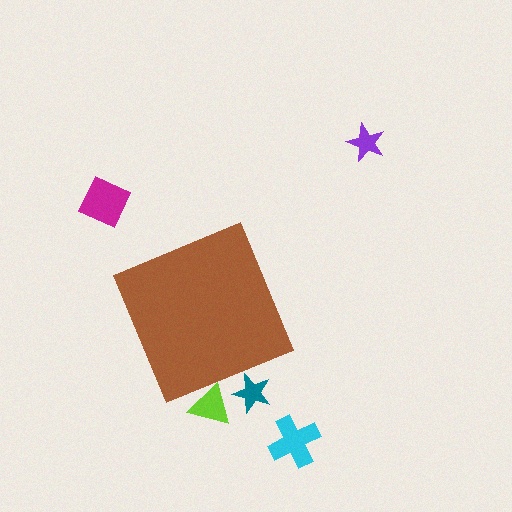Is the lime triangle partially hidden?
Yes, the lime triangle is partially hidden behind the brown diamond.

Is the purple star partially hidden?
No, the purple star is fully visible.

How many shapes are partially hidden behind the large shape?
2 shapes are partially hidden.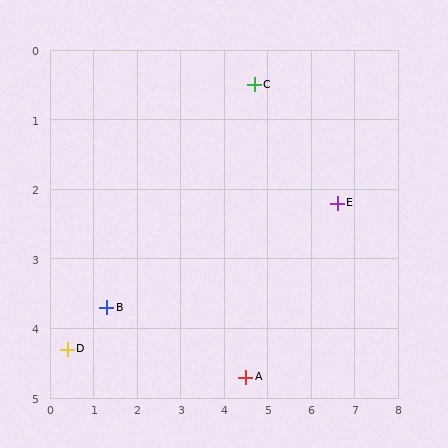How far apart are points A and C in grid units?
Points A and C are about 4.2 grid units apart.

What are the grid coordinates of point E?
Point E is at approximately (6.6, 2.2).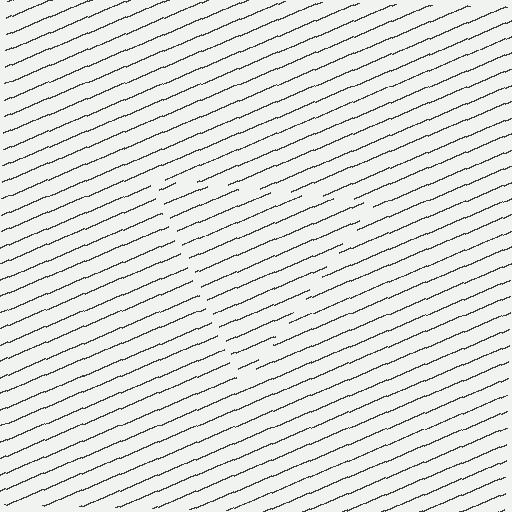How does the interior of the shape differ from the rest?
The interior of the shape contains the same grating, shifted by half a period — the contour is defined by the phase discontinuity where line-ends from the inner and outer gratings abut.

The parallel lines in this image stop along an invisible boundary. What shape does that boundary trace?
An illusory triangle. The interior of the shape contains the same grating, shifted by half a period — the contour is defined by the phase discontinuity where line-ends from the inner and outer gratings abut.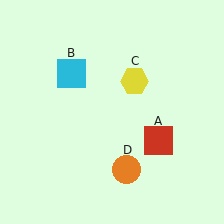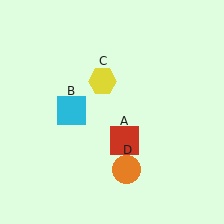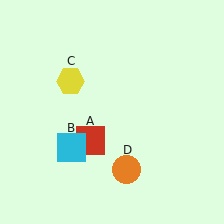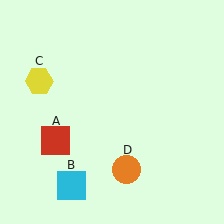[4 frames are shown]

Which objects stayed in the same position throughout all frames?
Orange circle (object D) remained stationary.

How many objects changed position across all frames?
3 objects changed position: red square (object A), cyan square (object B), yellow hexagon (object C).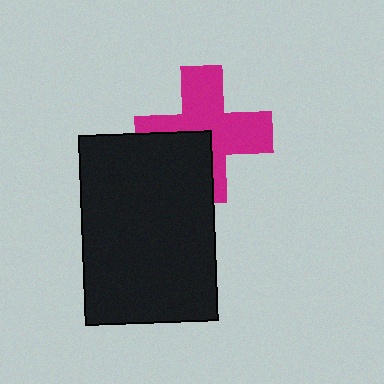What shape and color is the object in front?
The object in front is a black rectangle.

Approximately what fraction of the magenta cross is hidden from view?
Roughly 32% of the magenta cross is hidden behind the black rectangle.